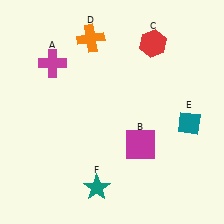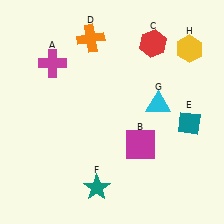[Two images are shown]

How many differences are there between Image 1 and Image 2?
There are 2 differences between the two images.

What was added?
A cyan triangle (G), a yellow hexagon (H) were added in Image 2.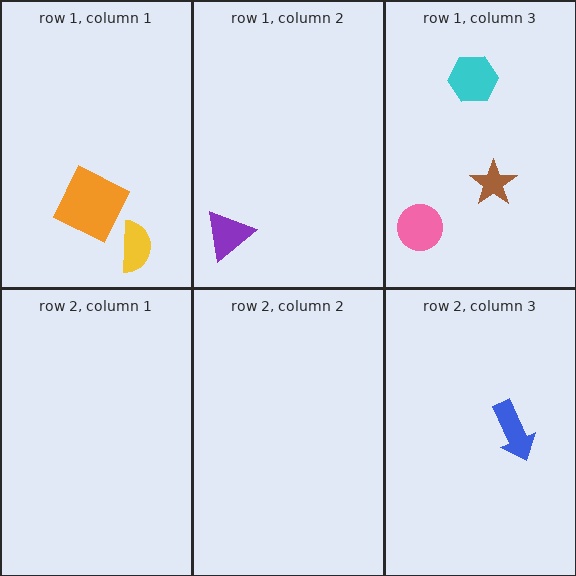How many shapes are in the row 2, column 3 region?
1.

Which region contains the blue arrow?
The row 2, column 3 region.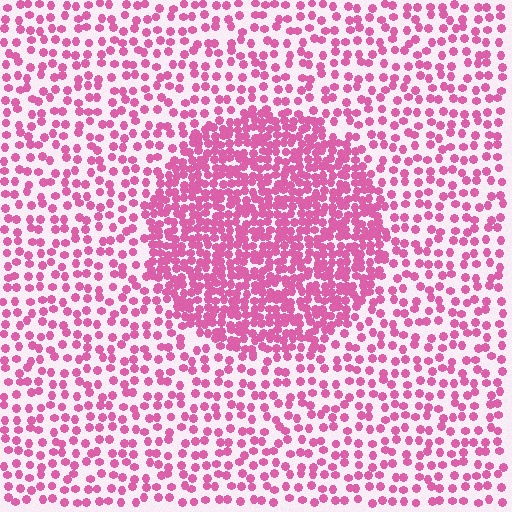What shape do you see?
I see a circle.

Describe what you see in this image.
The image contains small pink elements arranged at two different densities. A circle-shaped region is visible where the elements are more densely packed than the surrounding area.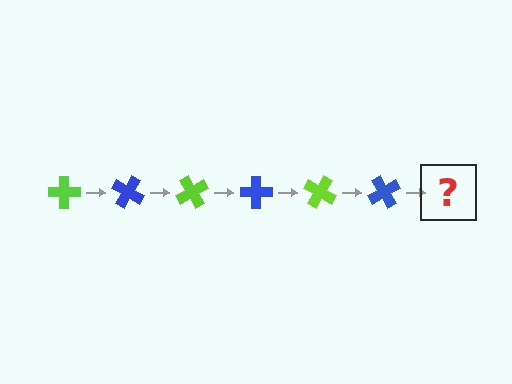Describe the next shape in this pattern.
It should be a lime cross, rotated 180 degrees from the start.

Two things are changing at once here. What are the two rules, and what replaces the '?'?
The two rules are that it rotates 30 degrees each step and the color cycles through lime and blue. The '?' should be a lime cross, rotated 180 degrees from the start.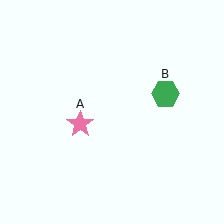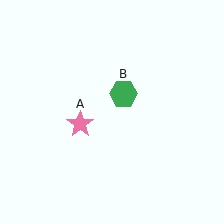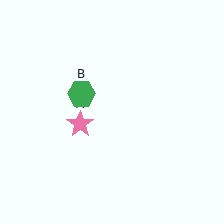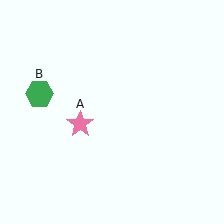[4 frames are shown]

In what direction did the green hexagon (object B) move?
The green hexagon (object B) moved left.